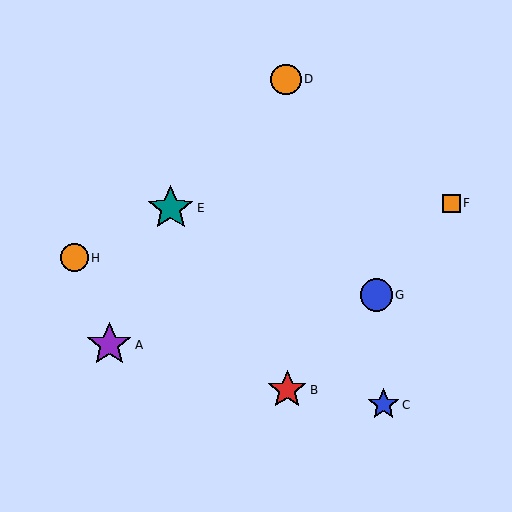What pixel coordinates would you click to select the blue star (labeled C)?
Click at (383, 405) to select the blue star C.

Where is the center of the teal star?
The center of the teal star is at (171, 208).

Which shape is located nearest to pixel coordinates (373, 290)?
The blue circle (labeled G) at (376, 295) is nearest to that location.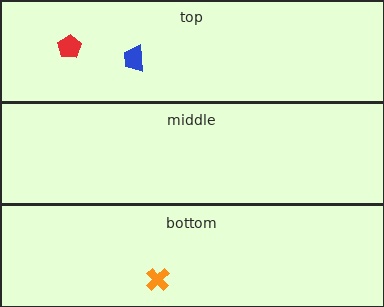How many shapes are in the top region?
2.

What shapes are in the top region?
The blue trapezoid, the red pentagon.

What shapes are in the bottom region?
The orange cross.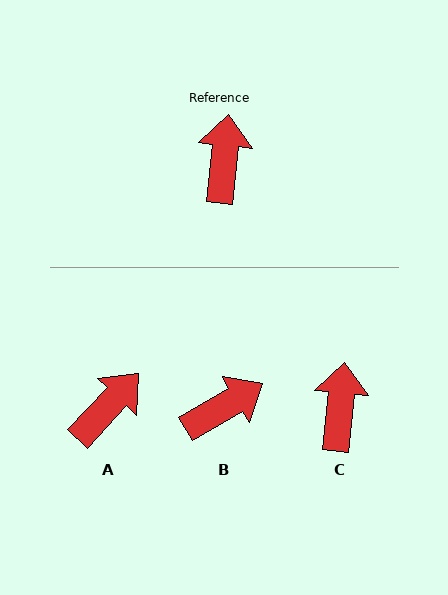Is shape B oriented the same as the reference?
No, it is off by about 54 degrees.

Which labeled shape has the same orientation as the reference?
C.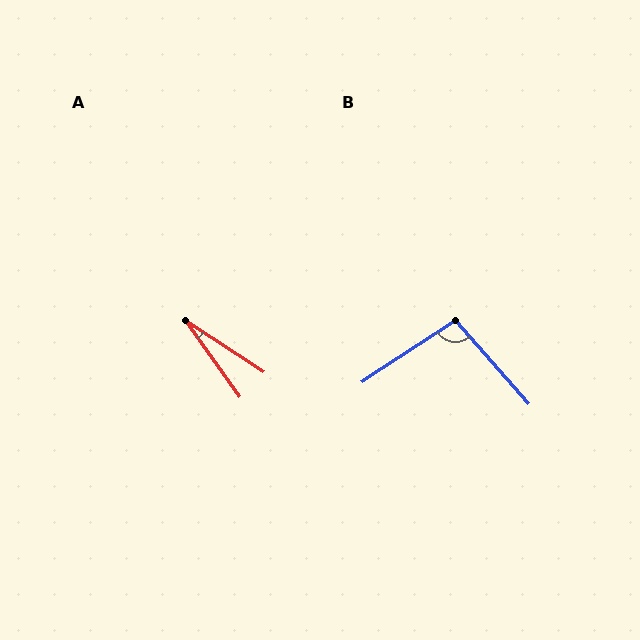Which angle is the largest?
B, at approximately 98 degrees.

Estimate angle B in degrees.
Approximately 98 degrees.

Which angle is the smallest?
A, at approximately 21 degrees.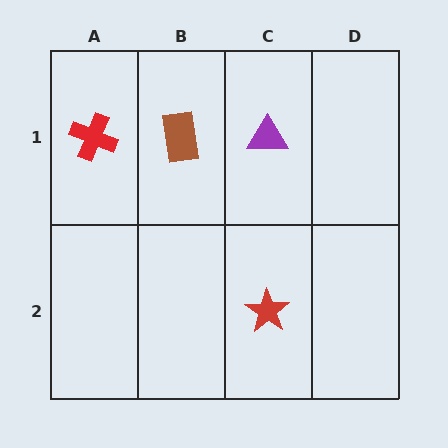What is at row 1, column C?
A purple triangle.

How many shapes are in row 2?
1 shape.